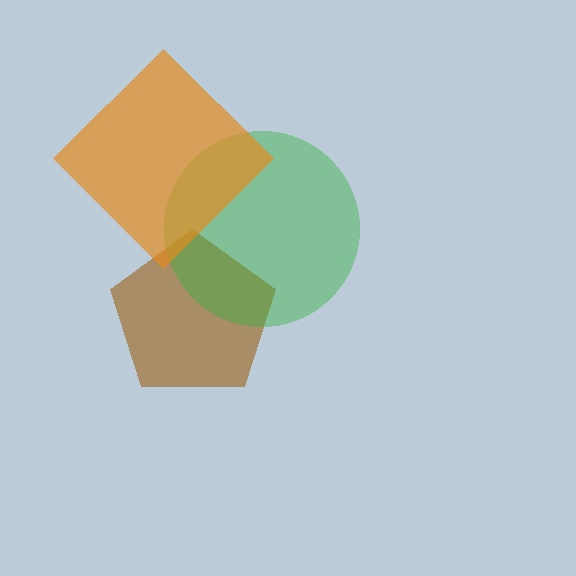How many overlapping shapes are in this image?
There are 3 overlapping shapes in the image.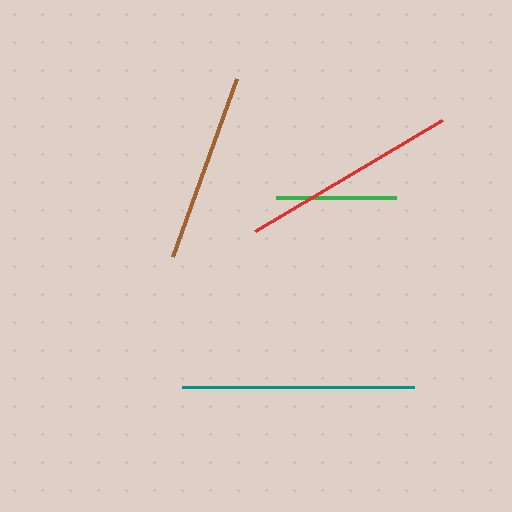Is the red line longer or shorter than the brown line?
The red line is longer than the brown line.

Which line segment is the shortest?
The green line is the shortest at approximately 120 pixels.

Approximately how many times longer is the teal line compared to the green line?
The teal line is approximately 1.9 times the length of the green line.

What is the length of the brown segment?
The brown segment is approximately 189 pixels long.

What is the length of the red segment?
The red segment is approximately 217 pixels long.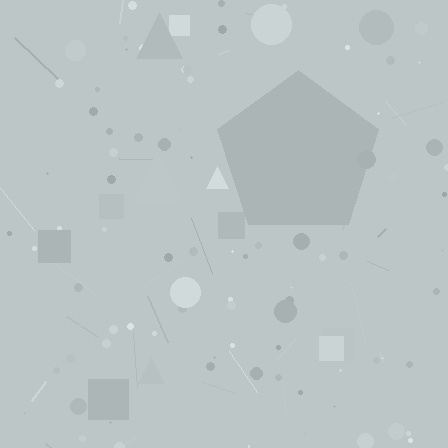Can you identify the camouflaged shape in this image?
The camouflaged shape is a pentagon.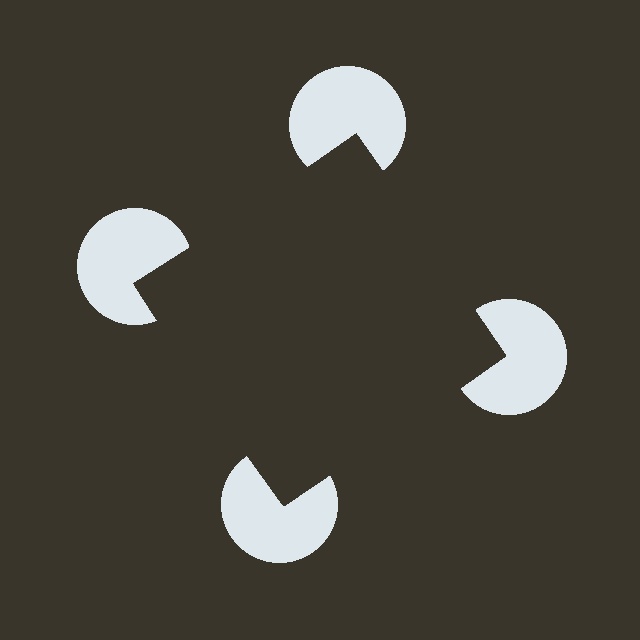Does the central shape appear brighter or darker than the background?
It typically appears slightly darker than the background, even though no actual brightness change is drawn.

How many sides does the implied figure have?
4 sides.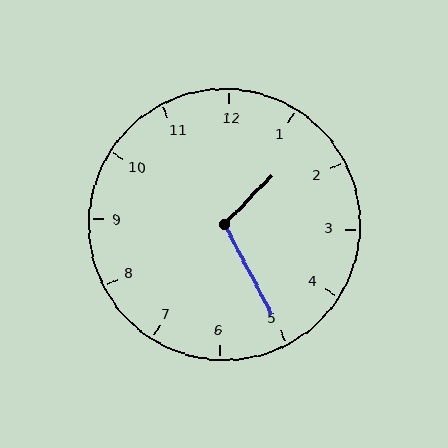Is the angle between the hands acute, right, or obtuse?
It is obtuse.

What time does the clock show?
1:25.